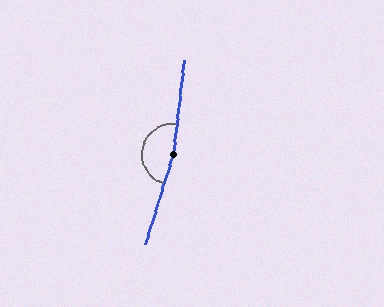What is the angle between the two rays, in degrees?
Approximately 170 degrees.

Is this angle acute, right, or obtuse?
It is obtuse.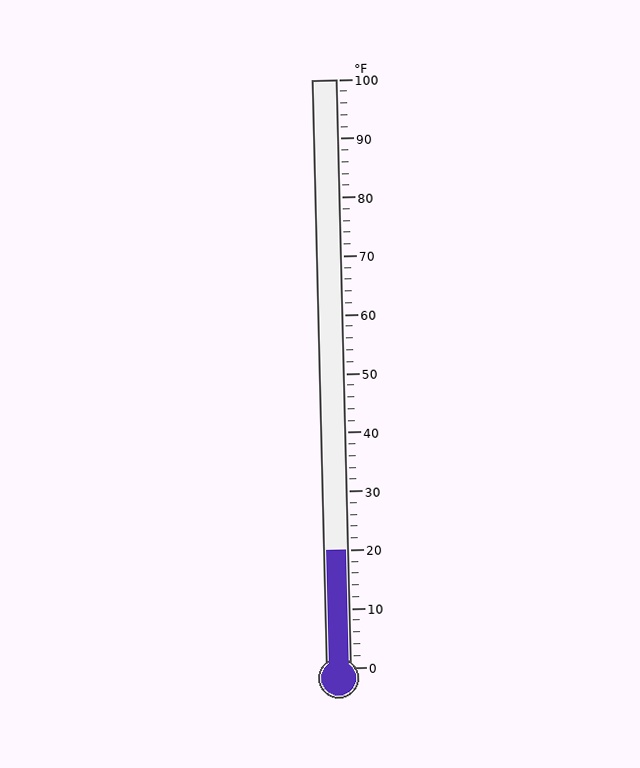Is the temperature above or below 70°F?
The temperature is below 70°F.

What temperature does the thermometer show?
The thermometer shows approximately 20°F.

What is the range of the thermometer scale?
The thermometer scale ranges from 0°F to 100°F.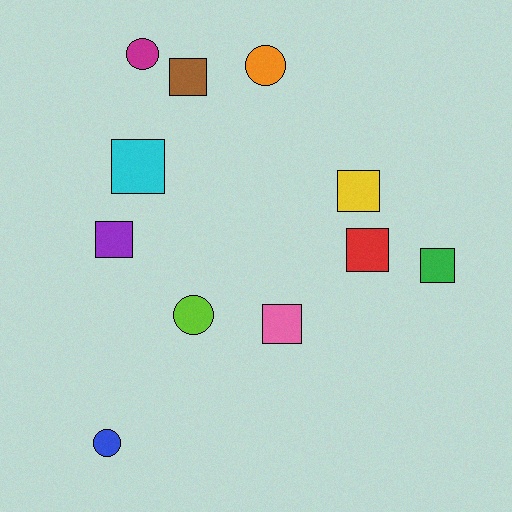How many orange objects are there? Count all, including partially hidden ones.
There is 1 orange object.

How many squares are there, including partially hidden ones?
There are 7 squares.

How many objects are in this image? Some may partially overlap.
There are 11 objects.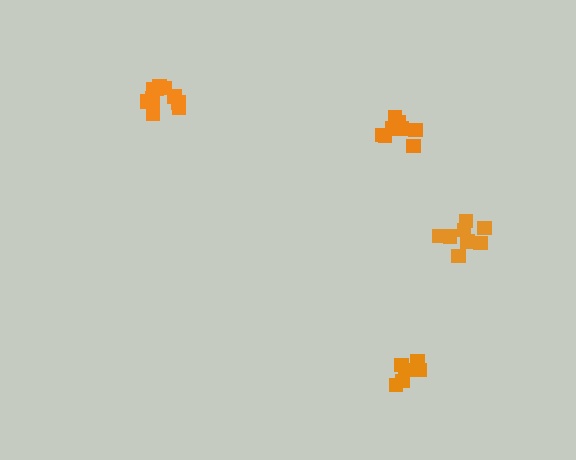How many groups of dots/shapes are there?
There are 4 groups.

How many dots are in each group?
Group 1: 8 dots, Group 2: 6 dots, Group 3: 10 dots, Group 4: 8 dots (32 total).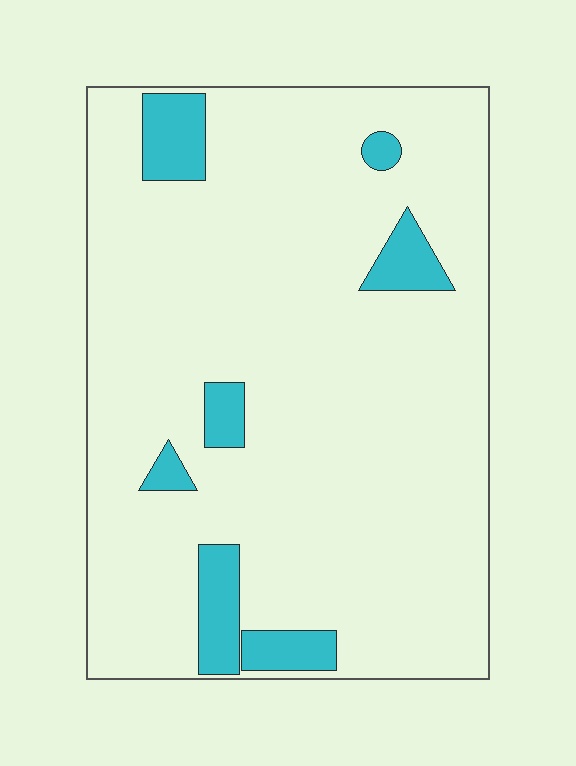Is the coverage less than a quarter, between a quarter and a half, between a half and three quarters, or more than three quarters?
Less than a quarter.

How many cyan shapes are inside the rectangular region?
7.